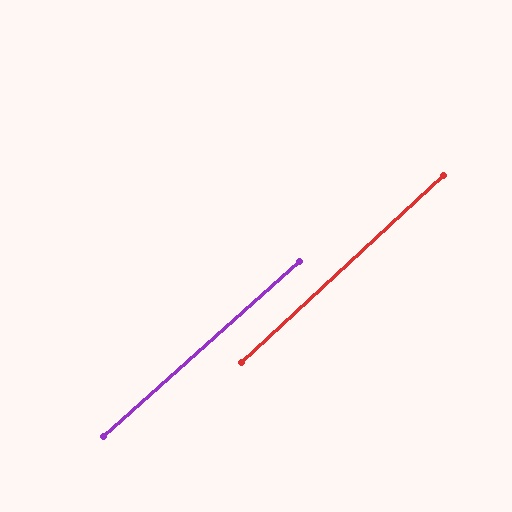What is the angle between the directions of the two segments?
Approximately 1 degree.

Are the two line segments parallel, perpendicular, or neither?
Parallel — their directions differ by only 1.2°.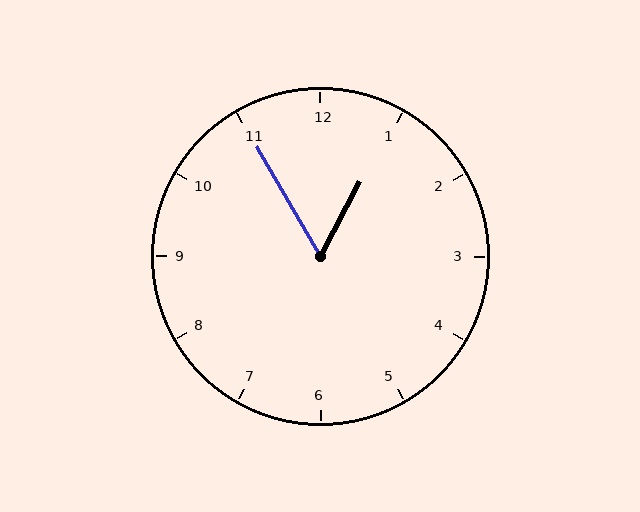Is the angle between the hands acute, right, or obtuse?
It is acute.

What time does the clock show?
12:55.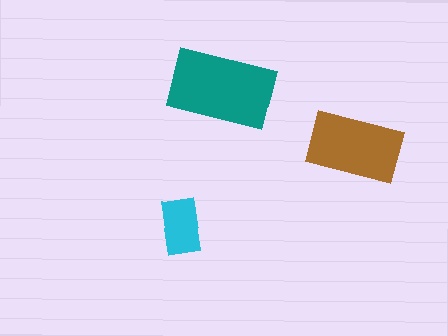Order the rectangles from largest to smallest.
the teal one, the brown one, the cyan one.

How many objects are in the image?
There are 3 objects in the image.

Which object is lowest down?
The cyan rectangle is bottommost.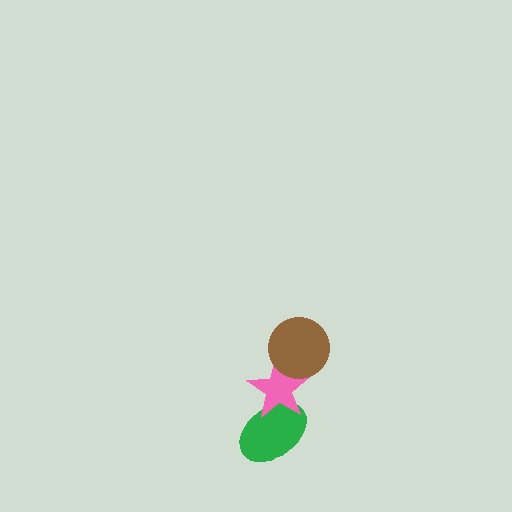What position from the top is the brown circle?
The brown circle is 1st from the top.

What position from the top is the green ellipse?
The green ellipse is 3rd from the top.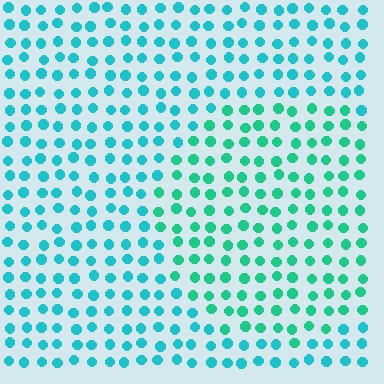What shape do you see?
I see a circle.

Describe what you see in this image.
The image is filled with small cyan elements in a uniform arrangement. A circle-shaped region is visible where the elements are tinted to a slightly different hue, forming a subtle color boundary.